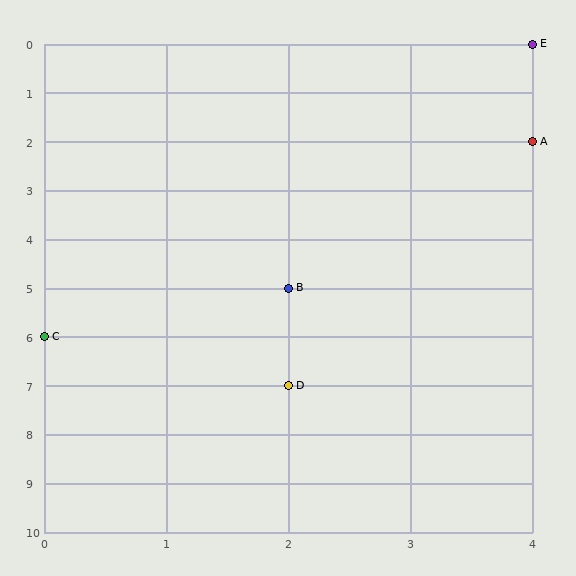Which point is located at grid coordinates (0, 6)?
Point C is at (0, 6).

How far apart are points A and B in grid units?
Points A and B are 2 columns and 3 rows apart (about 3.6 grid units diagonally).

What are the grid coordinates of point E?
Point E is at grid coordinates (4, 0).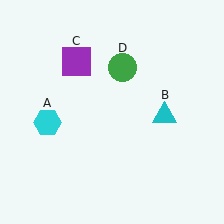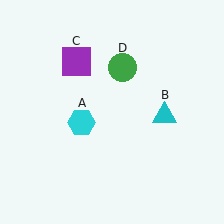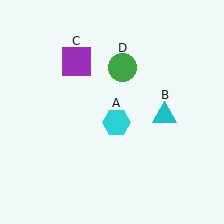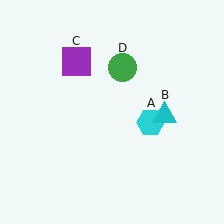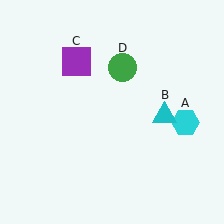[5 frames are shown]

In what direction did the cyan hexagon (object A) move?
The cyan hexagon (object A) moved right.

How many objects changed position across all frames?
1 object changed position: cyan hexagon (object A).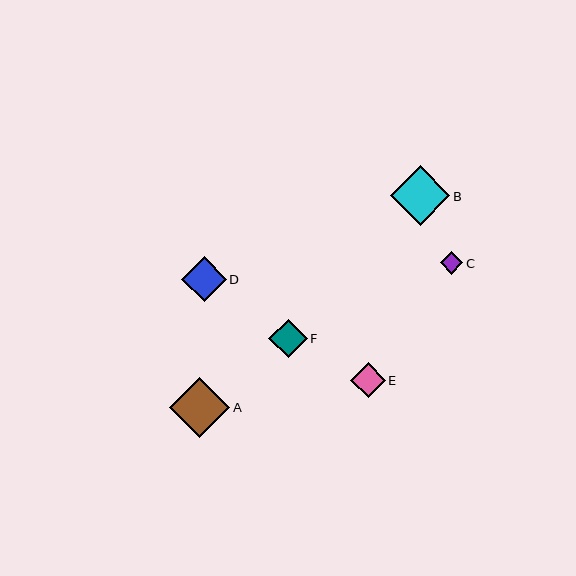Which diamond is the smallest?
Diamond C is the smallest with a size of approximately 22 pixels.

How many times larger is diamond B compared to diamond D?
Diamond B is approximately 1.3 times the size of diamond D.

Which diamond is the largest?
Diamond A is the largest with a size of approximately 60 pixels.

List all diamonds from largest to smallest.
From largest to smallest: A, B, D, F, E, C.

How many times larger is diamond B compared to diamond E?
Diamond B is approximately 1.7 times the size of diamond E.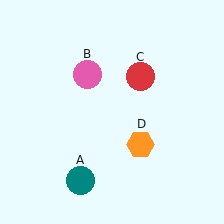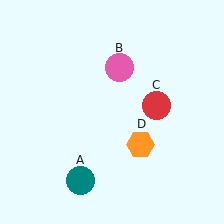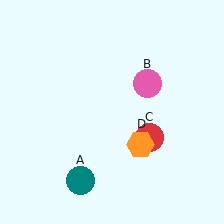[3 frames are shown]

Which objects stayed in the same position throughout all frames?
Teal circle (object A) and orange hexagon (object D) remained stationary.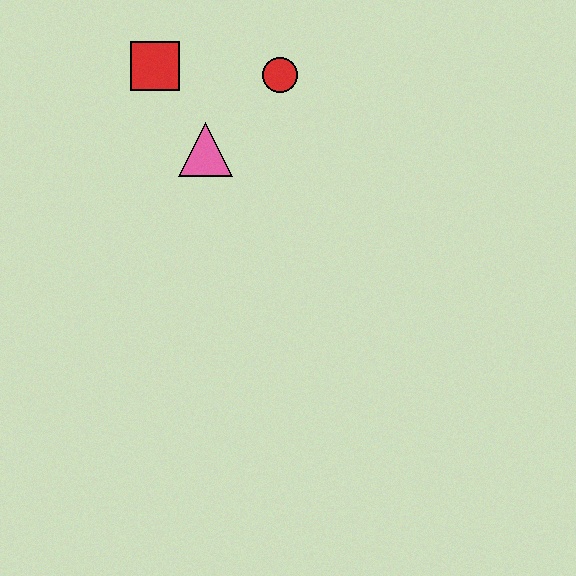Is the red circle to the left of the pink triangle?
No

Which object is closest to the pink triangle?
The red square is closest to the pink triangle.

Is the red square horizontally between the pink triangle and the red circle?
No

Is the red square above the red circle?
Yes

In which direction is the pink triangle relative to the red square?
The pink triangle is below the red square.